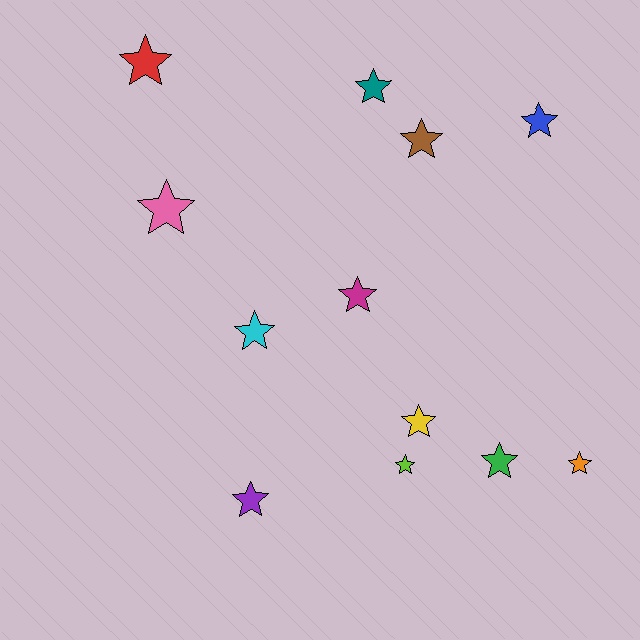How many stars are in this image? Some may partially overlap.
There are 12 stars.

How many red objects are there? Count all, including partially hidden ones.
There is 1 red object.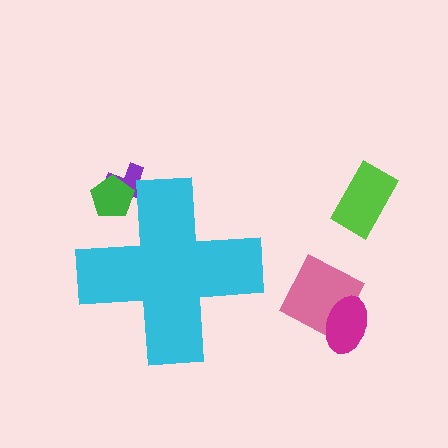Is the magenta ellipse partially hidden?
No, the magenta ellipse is fully visible.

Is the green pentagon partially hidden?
Yes, the green pentagon is partially hidden behind the cyan cross.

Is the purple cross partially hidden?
Yes, the purple cross is partially hidden behind the cyan cross.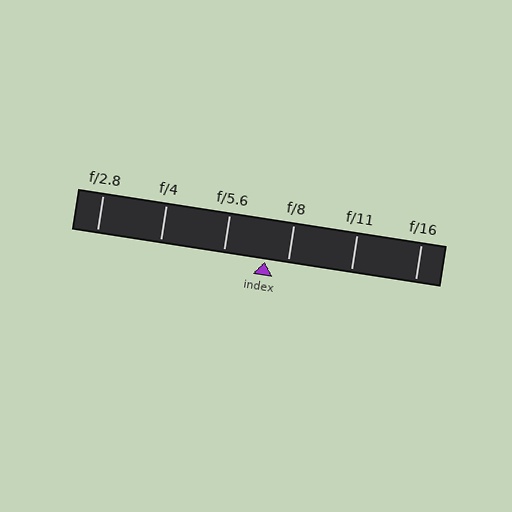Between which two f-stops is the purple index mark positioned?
The index mark is between f/5.6 and f/8.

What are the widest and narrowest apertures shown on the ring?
The widest aperture shown is f/2.8 and the narrowest is f/16.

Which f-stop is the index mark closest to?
The index mark is closest to f/8.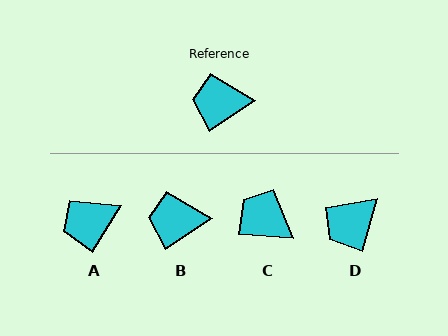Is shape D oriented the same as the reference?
No, it is off by about 41 degrees.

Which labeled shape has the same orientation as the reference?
B.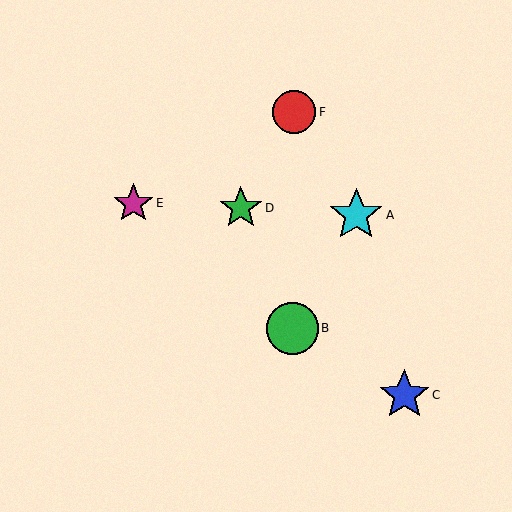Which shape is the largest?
The cyan star (labeled A) is the largest.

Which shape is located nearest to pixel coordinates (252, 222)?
The green star (labeled D) at (241, 208) is nearest to that location.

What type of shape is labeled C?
Shape C is a blue star.